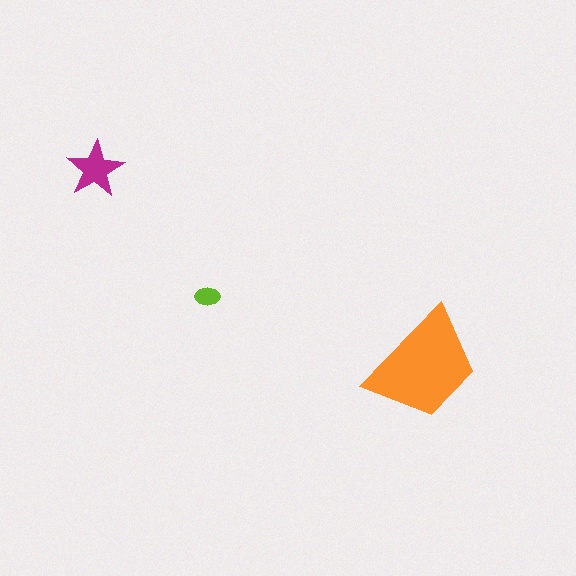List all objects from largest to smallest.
The orange trapezoid, the magenta star, the lime ellipse.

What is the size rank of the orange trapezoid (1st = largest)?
1st.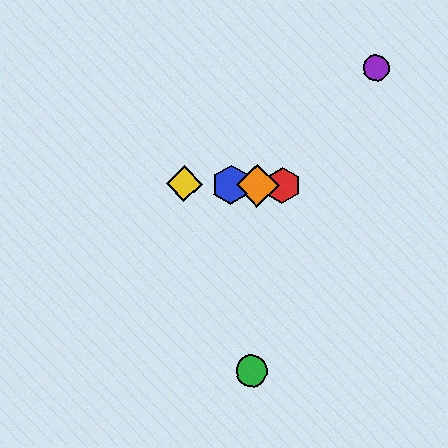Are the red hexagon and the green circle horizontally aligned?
No, the red hexagon is at y≈186 and the green circle is at y≈371.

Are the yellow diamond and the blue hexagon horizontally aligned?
Yes, both are at y≈184.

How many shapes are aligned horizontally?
4 shapes (the red hexagon, the blue hexagon, the yellow diamond, the orange diamond) are aligned horizontally.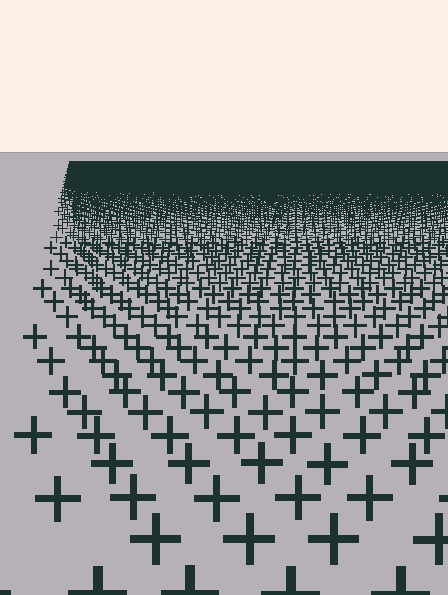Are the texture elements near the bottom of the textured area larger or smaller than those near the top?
Larger. Near the bottom, elements are closer to the viewer and appear at a bigger on-screen size.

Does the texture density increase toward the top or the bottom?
Density increases toward the top.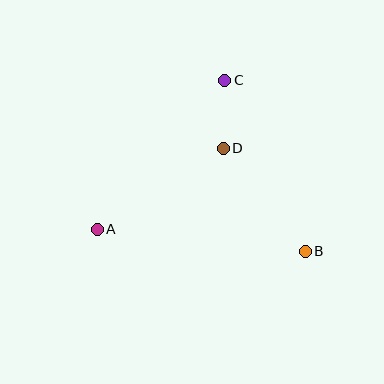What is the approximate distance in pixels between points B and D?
The distance between B and D is approximately 132 pixels.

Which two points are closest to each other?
Points C and D are closest to each other.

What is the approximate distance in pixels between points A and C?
The distance between A and C is approximately 196 pixels.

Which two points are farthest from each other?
Points A and B are farthest from each other.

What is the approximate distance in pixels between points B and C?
The distance between B and C is approximately 189 pixels.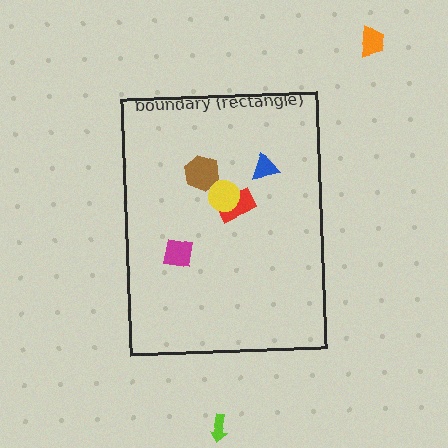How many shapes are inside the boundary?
5 inside, 2 outside.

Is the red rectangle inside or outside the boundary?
Inside.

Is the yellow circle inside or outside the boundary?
Inside.